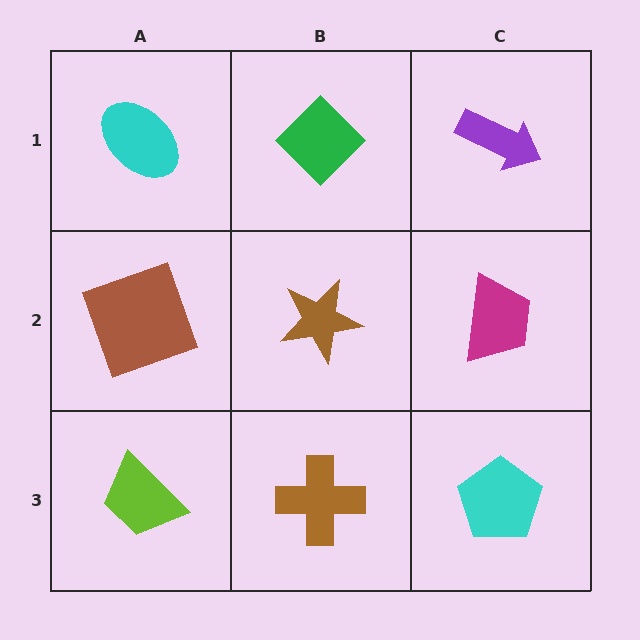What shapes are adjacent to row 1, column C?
A magenta trapezoid (row 2, column C), a green diamond (row 1, column B).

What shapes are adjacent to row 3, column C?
A magenta trapezoid (row 2, column C), a brown cross (row 3, column B).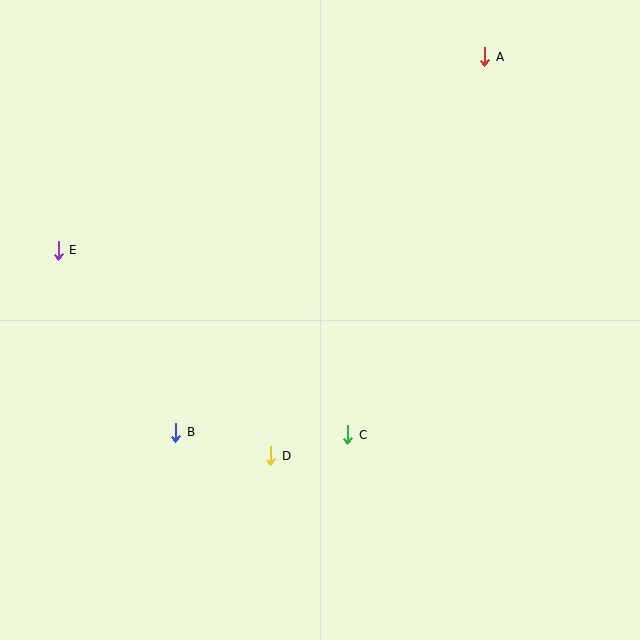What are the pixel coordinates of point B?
Point B is at (176, 432).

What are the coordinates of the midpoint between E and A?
The midpoint between E and A is at (271, 154).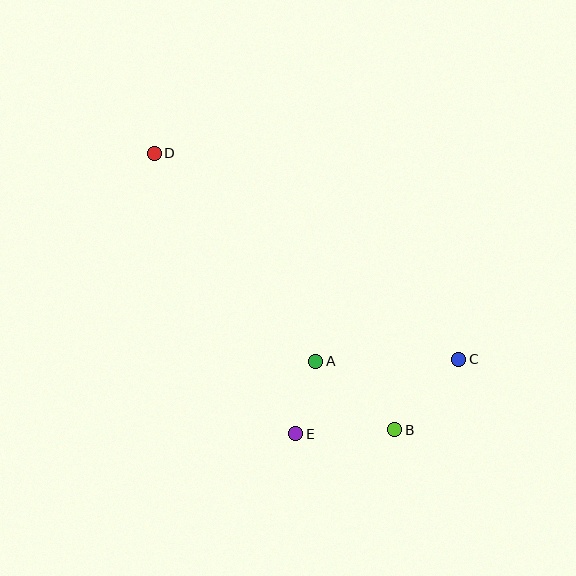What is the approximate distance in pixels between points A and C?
The distance between A and C is approximately 143 pixels.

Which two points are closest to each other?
Points A and E are closest to each other.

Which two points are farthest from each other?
Points C and D are farthest from each other.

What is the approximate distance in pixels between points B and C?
The distance between B and C is approximately 95 pixels.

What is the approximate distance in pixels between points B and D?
The distance between B and D is approximately 367 pixels.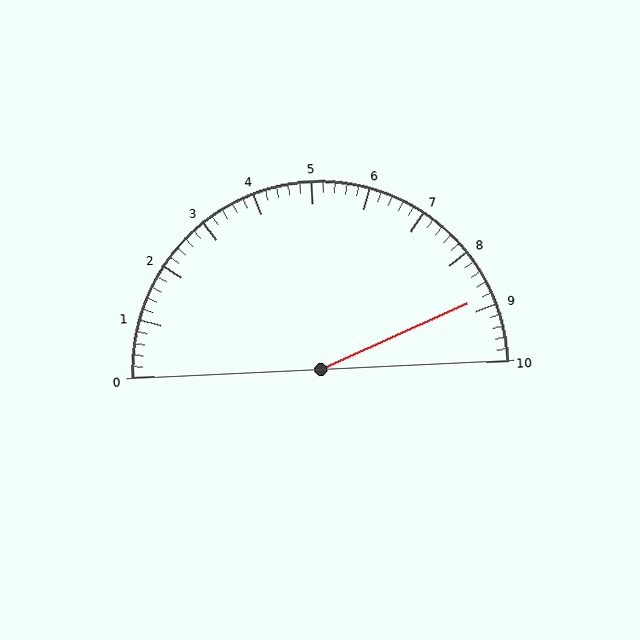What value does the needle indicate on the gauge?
The needle indicates approximately 8.8.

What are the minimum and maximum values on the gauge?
The gauge ranges from 0 to 10.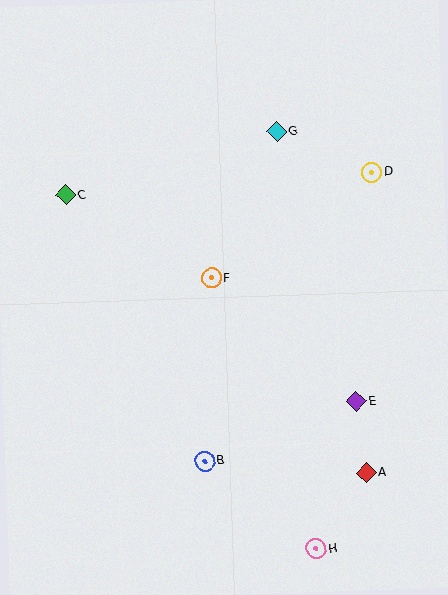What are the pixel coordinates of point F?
Point F is at (212, 278).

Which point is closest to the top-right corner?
Point D is closest to the top-right corner.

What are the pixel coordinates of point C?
Point C is at (66, 195).